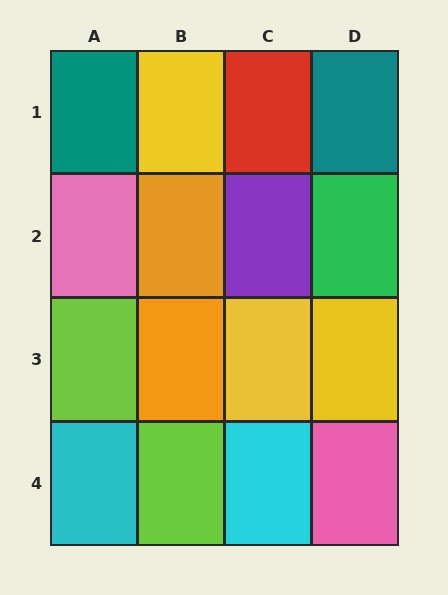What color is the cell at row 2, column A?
Pink.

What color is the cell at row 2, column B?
Orange.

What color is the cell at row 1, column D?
Teal.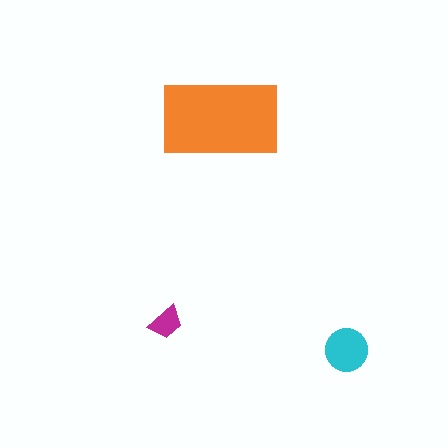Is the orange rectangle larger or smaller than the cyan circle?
Larger.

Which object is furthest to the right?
The cyan circle is rightmost.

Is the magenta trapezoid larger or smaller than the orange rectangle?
Smaller.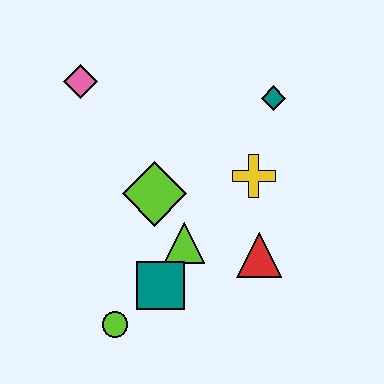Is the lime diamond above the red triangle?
Yes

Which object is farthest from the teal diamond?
The lime circle is farthest from the teal diamond.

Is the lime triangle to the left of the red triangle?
Yes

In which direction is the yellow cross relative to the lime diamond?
The yellow cross is to the right of the lime diamond.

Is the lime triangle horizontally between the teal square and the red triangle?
Yes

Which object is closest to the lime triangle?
The teal square is closest to the lime triangle.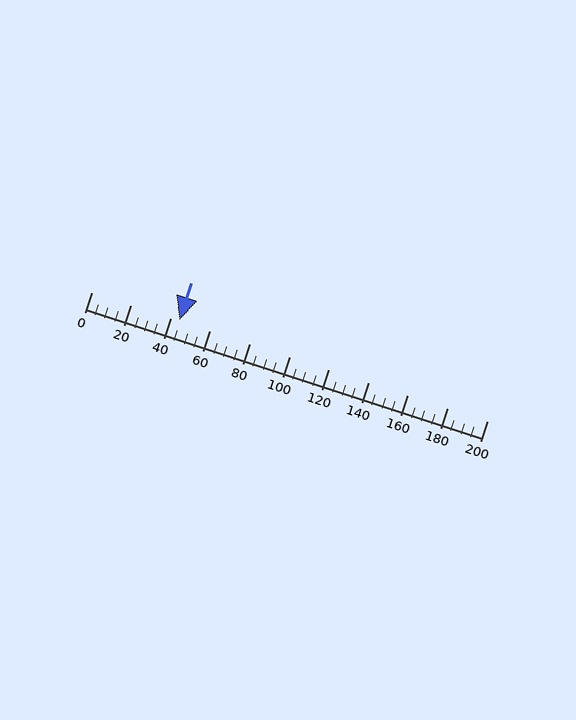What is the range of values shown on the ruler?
The ruler shows values from 0 to 200.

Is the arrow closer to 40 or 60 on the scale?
The arrow is closer to 40.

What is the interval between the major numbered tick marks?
The major tick marks are spaced 20 units apart.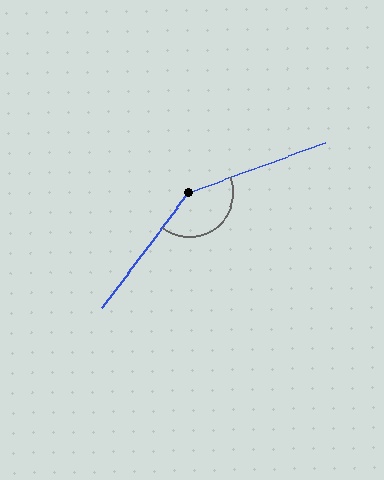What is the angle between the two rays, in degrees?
Approximately 147 degrees.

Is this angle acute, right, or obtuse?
It is obtuse.